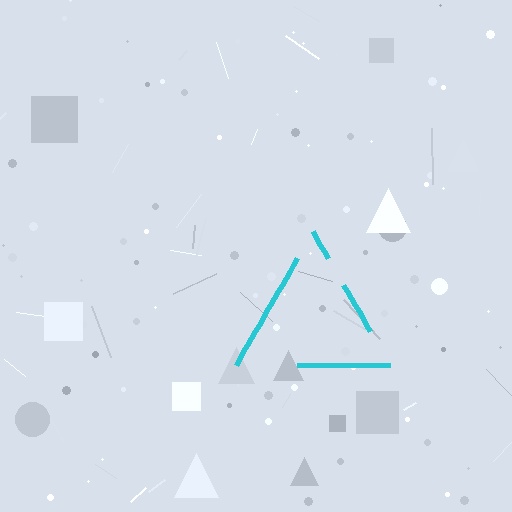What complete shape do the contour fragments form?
The contour fragments form a triangle.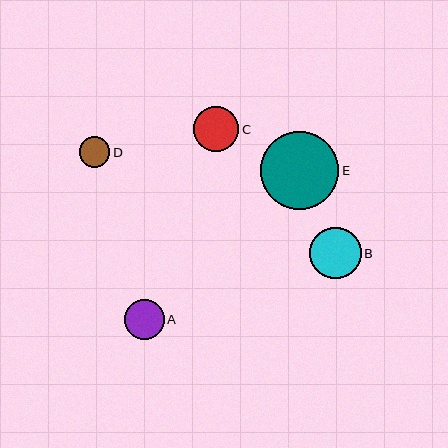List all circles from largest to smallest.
From largest to smallest: E, B, C, A, D.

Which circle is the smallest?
Circle D is the smallest with a size of approximately 31 pixels.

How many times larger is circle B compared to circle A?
Circle B is approximately 1.3 times the size of circle A.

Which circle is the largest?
Circle E is the largest with a size of approximately 78 pixels.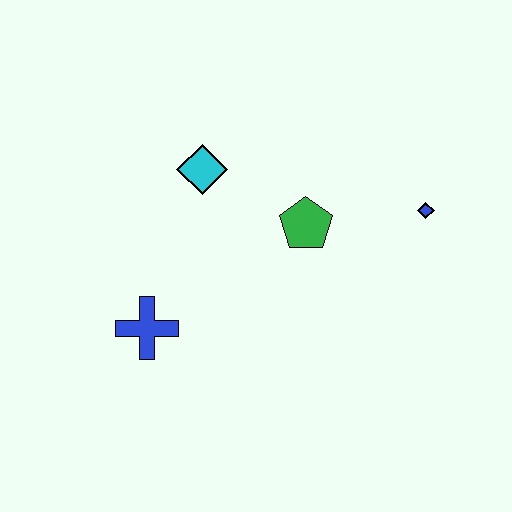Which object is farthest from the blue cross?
The blue diamond is farthest from the blue cross.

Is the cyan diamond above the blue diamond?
Yes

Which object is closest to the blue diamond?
The green pentagon is closest to the blue diamond.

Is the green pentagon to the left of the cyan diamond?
No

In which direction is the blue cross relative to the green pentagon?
The blue cross is to the left of the green pentagon.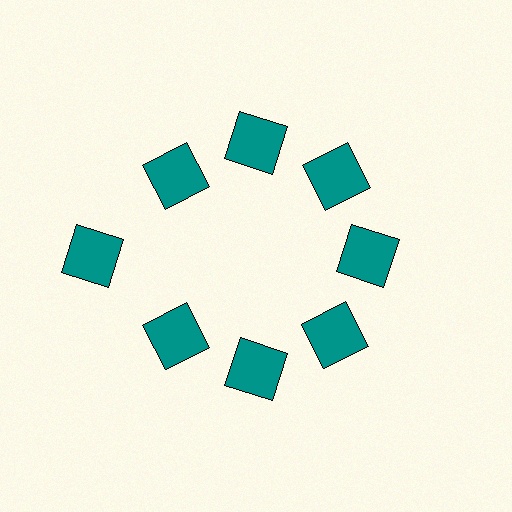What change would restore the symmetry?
The symmetry would be restored by moving it inward, back onto the ring so that all 8 squares sit at equal angles and equal distance from the center.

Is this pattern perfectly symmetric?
No. The 8 teal squares are arranged in a ring, but one element near the 9 o'clock position is pushed outward from the center, breaking the 8-fold rotational symmetry.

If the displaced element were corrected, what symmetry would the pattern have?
It would have 8-fold rotational symmetry — the pattern would map onto itself every 45 degrees.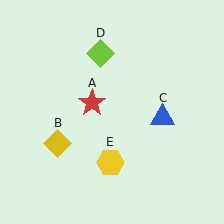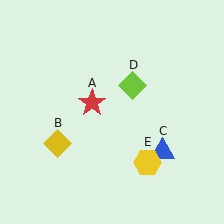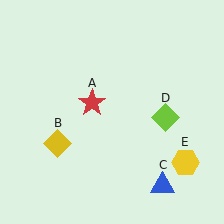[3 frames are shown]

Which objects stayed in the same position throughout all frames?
Red star (object A) and yellow diamond (object B) remained stationary.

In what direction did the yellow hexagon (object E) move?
The yellow hexagon (object E) moved right.